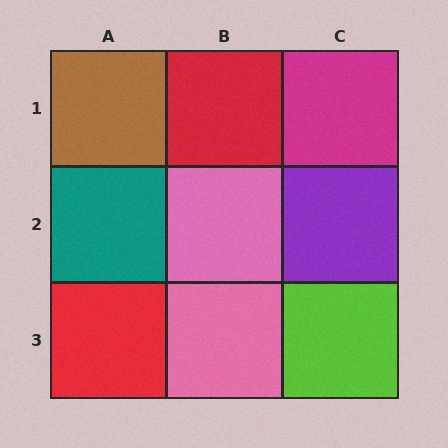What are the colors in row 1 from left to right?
Brown, red, magenta.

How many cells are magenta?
1 cell is magenta.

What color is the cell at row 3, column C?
Lime.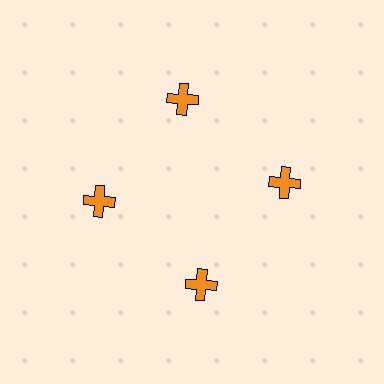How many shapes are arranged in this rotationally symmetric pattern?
There are 4 shapes, arranged in 4 groups of 1.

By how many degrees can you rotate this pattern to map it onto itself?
The pattern maps onto itself every 90 degrees of rotation.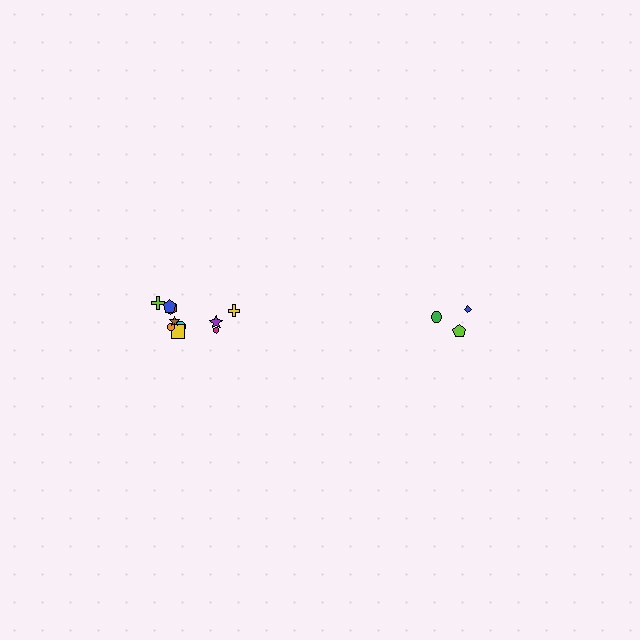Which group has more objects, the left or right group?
The left group.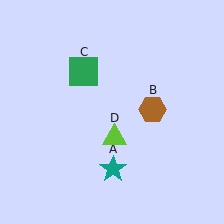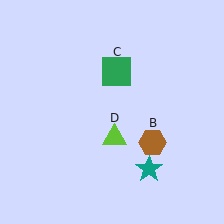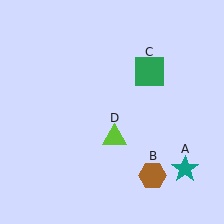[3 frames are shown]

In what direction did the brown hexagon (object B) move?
The brown hexagon (object B) moved down.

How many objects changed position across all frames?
3 objects changed position: teal star (object A), brown hexagon (object B), green square (object C).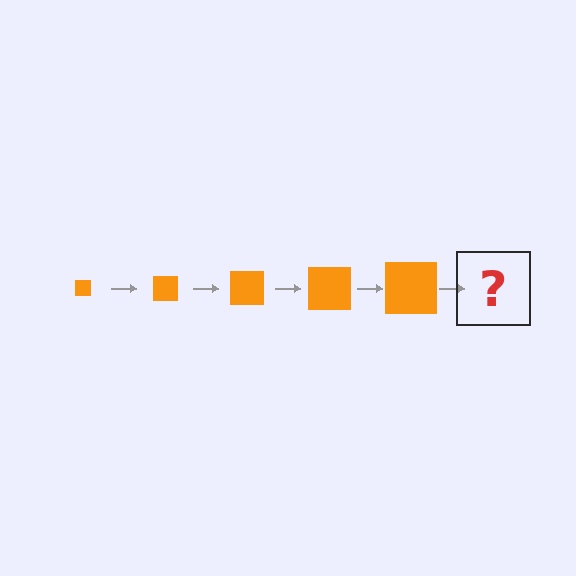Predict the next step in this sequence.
The next step is an orange square, larger than the previous one.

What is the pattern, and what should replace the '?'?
The pattern is that the square gets progressively larger each step. The '?' should be an orange square, larger than the previous one.